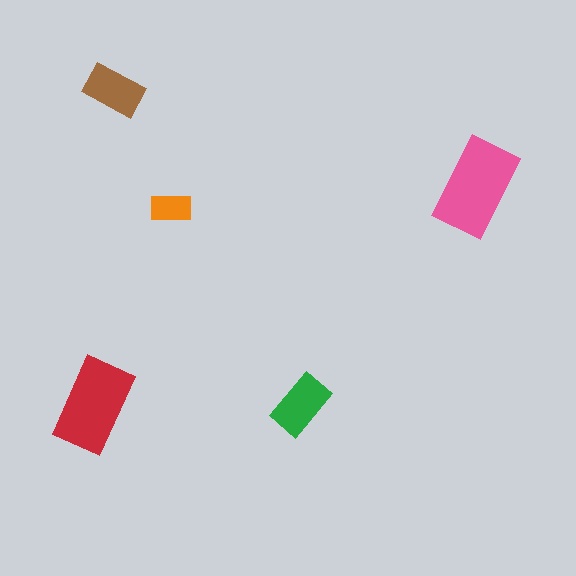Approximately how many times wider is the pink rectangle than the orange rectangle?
About 2.5 times wider.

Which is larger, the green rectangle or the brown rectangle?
The green one.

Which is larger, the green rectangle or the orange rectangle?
The green one.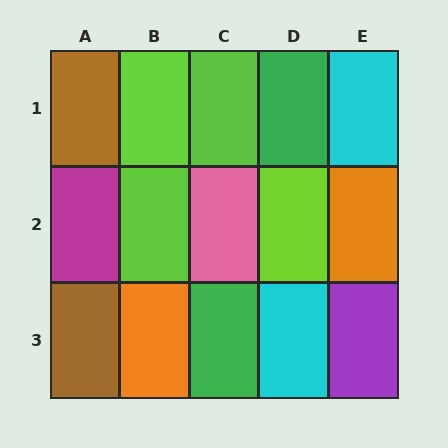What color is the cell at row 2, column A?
Magenta.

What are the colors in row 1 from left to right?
Brown, lime, lime, green, cyan.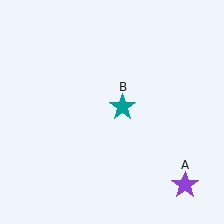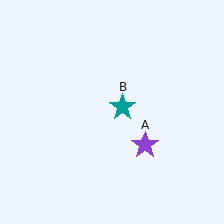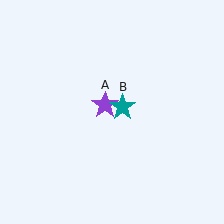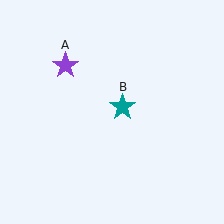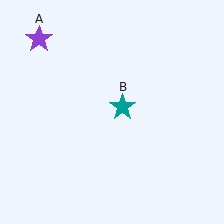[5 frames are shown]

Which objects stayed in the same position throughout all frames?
Teal star (object B) remained stationary.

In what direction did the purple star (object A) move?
The purple star (object A) moved up and to the left.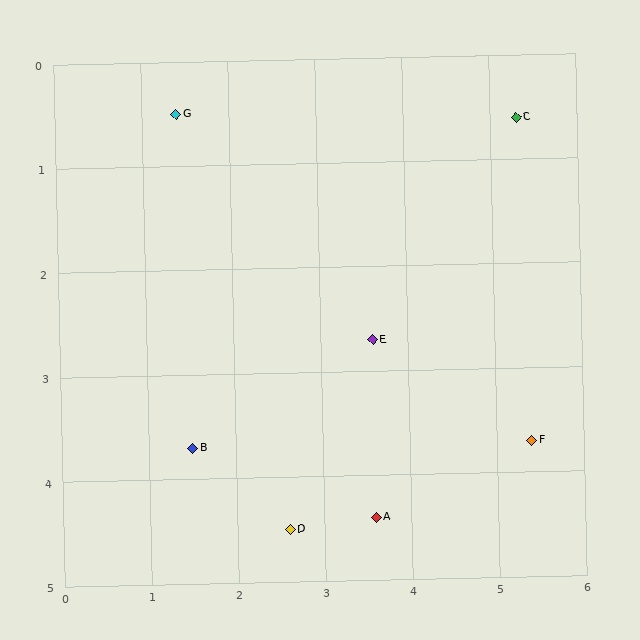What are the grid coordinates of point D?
Point D is at approximately (2.6, 4.5).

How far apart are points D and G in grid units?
Points D and G are about 4.2 grid units apart.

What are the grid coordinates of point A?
Point A is at approximately (3.6, 4.4).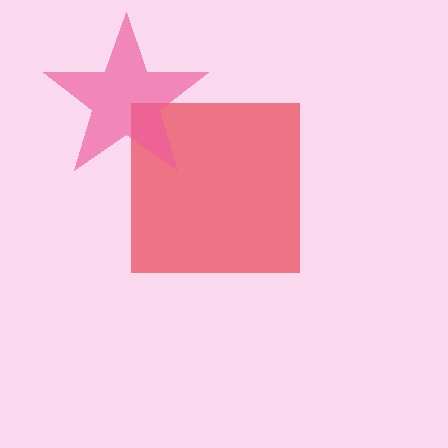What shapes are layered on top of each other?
The layered shapes are: a red square, a pink star.